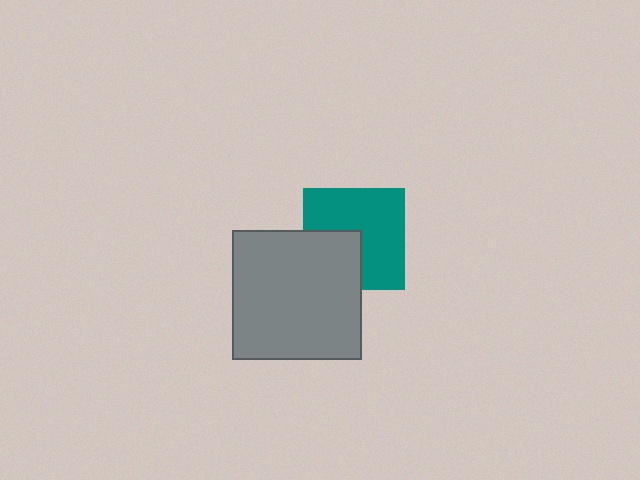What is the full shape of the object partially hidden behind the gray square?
The partially hidden object is a teal square.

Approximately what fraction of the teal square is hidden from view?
Roughly 33% of the teal square is hidden behind the gray square.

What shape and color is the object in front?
The object in front is a gray square.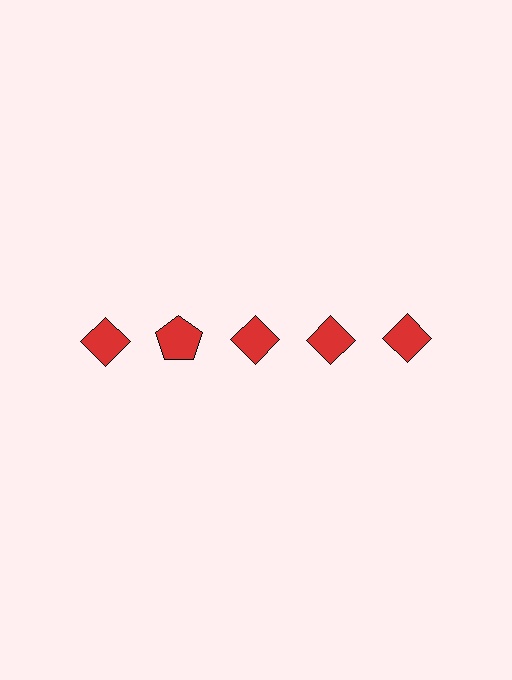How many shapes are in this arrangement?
There are 5 shapes arranged in a grid pattern.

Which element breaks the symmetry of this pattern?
The red pentagon in the top row, second from left column breaks the symmetry. All other shapes are red diamonds.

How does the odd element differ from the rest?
It has a different shape: pentagon instead of diamond.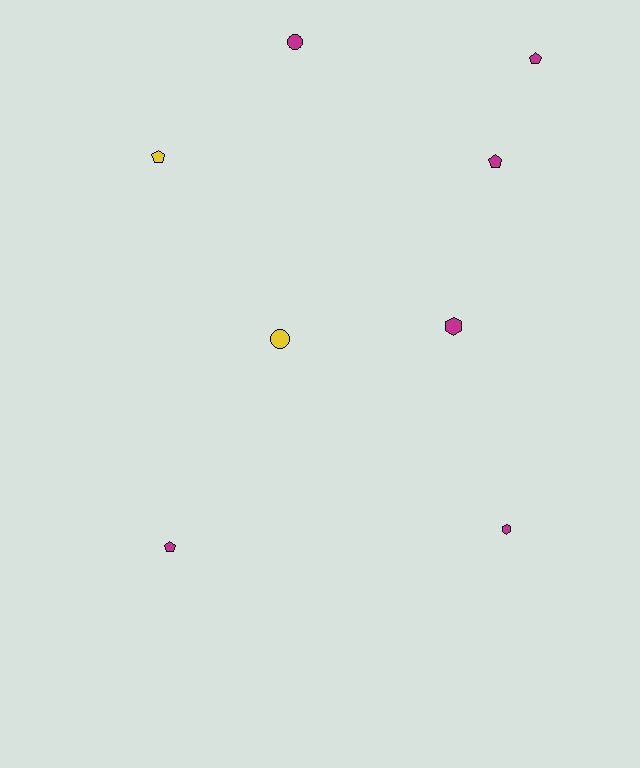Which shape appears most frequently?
Pentagon, with 4 objects.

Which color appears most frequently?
Magenta, with 6 objects.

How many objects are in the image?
There are 8 objects.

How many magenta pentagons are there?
There are 3 magenta pentagons.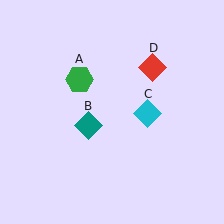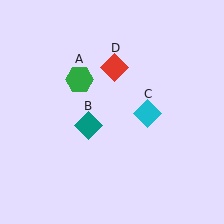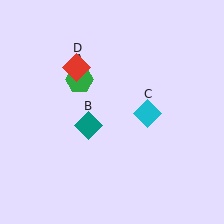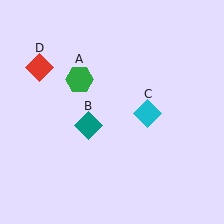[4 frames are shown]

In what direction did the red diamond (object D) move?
The red diamond (object D) moved left.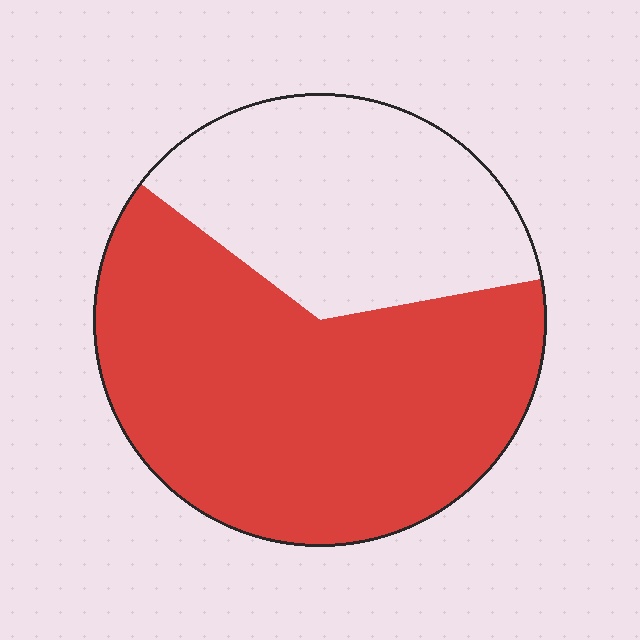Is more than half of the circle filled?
Yes.